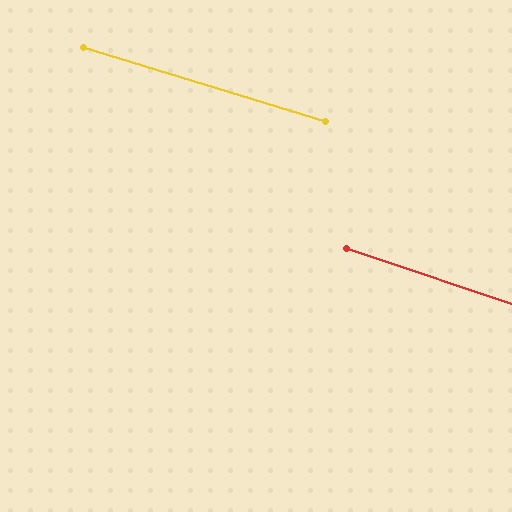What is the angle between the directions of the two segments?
Approximately 1 degree.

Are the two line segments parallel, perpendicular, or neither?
Parallel — their directions differ by only 1.3°.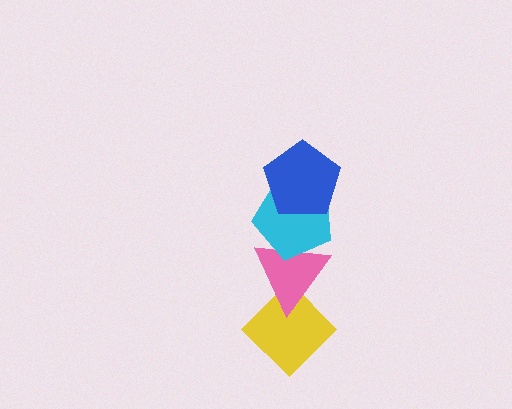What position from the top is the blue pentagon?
The blue pentagon is 1st from the top.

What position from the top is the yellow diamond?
The yellow diamond is 4th from the top.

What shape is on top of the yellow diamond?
The pink triangle is on top of the yellow diamond.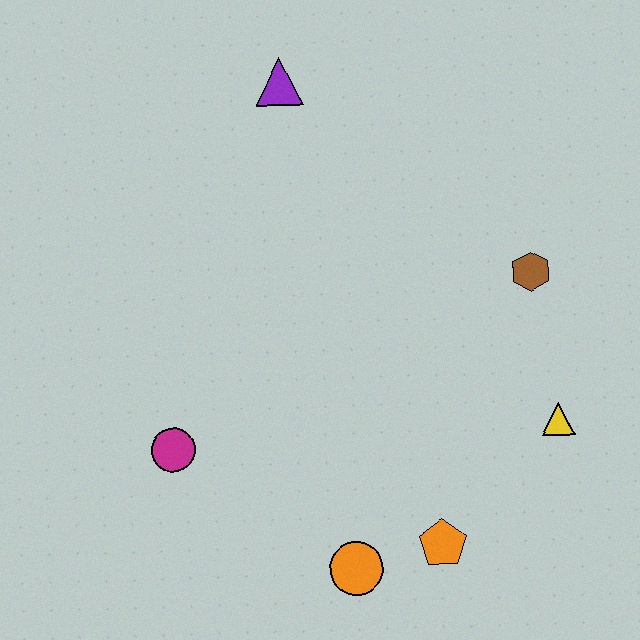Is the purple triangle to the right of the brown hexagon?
No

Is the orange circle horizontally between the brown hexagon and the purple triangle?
Yes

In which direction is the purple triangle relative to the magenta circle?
The purple triangle is above the magenta circle.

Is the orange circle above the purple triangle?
No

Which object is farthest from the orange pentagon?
The purple triangle is farthest from the orange pentagon.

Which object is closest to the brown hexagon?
The yellow triangle is closest to the brown hexagon.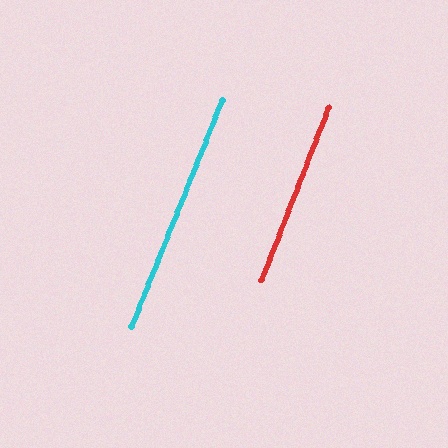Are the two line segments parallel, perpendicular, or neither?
Parallel — their directions differ by only 0.7°.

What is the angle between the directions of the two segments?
Approximately 1 degree.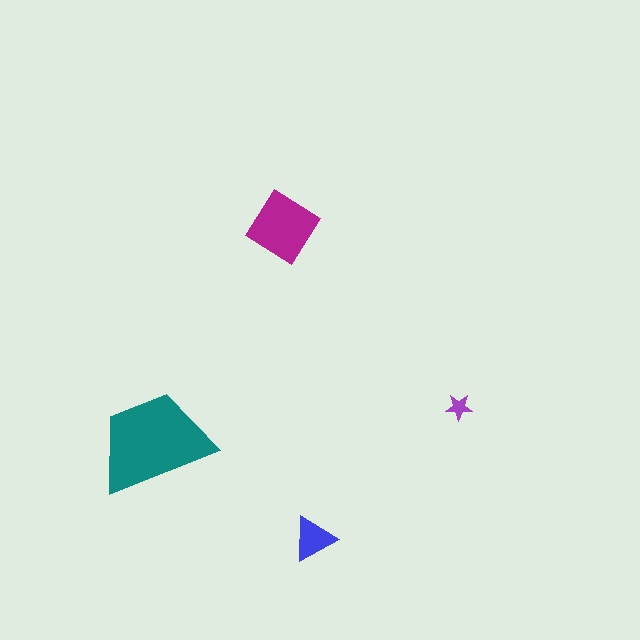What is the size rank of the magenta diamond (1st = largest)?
2nd.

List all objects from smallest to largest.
The purple star, the blue triangle, the magenta diamond, the teal trapezoid.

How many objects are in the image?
There are 4 objects in the image.